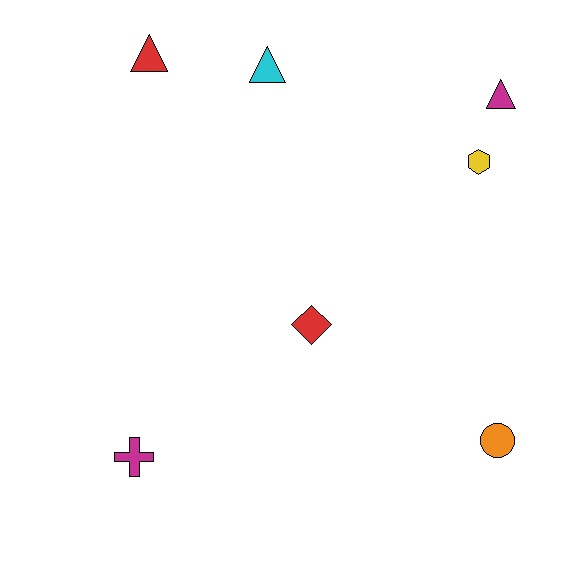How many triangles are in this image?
There are 3 triangles.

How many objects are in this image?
There are 7 objects.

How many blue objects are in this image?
There are no blue objects.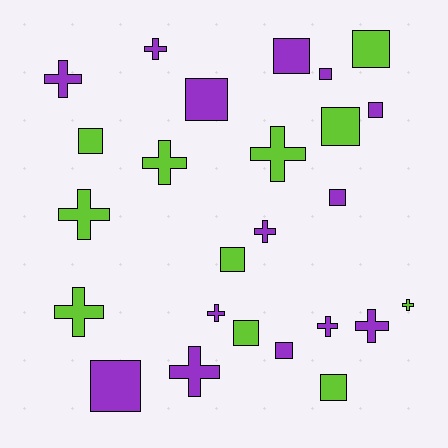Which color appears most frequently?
Purple, with 14 objects.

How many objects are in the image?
There are 25 objects.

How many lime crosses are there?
There are 5 lime crosses.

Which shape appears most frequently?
Square, with 13 objects.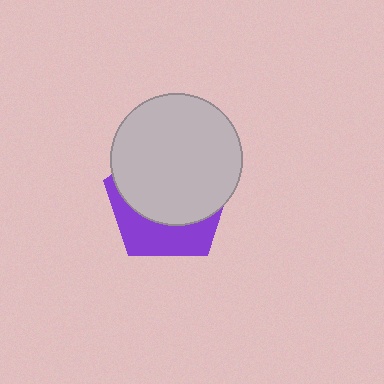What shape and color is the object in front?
The object in front is a light gray circle.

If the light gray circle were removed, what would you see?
You would see the complete purple pentagon.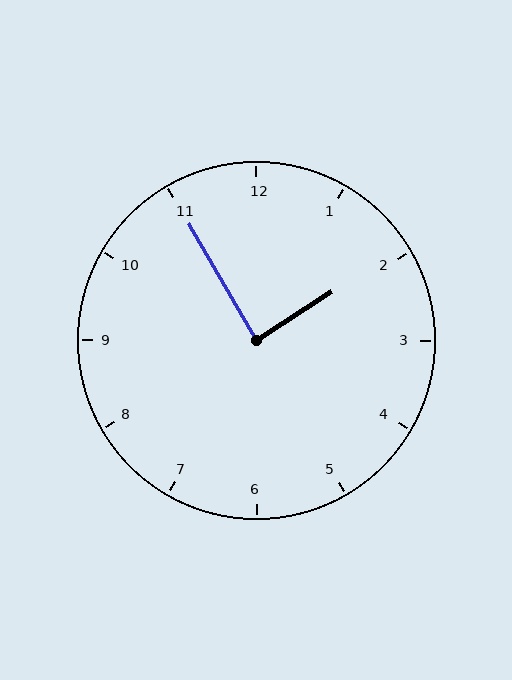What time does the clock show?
1:55.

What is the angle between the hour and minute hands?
Approximately 88 degrees.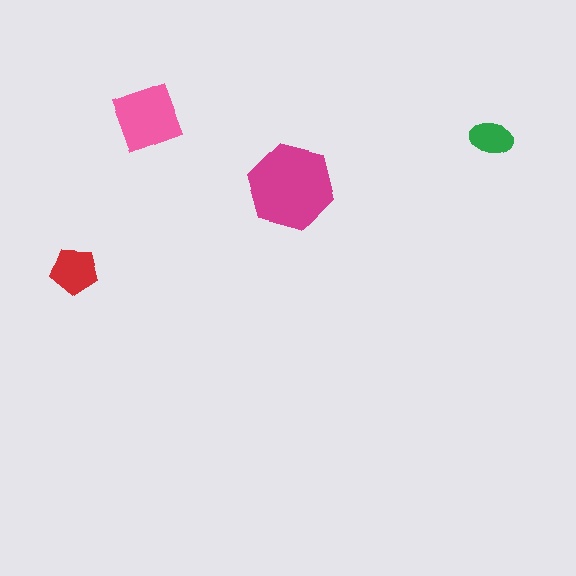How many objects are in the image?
There are 4 objects in the image.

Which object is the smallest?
The green ellipse.